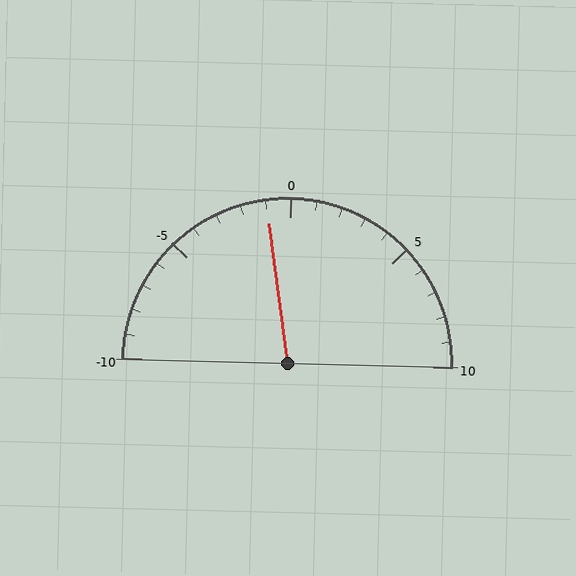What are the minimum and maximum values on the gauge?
The gauge ranges from -10 to 10.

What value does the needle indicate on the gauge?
The needle indicates approximately -1.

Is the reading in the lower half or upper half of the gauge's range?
The reading is in the lower half of the range (-10 to 10).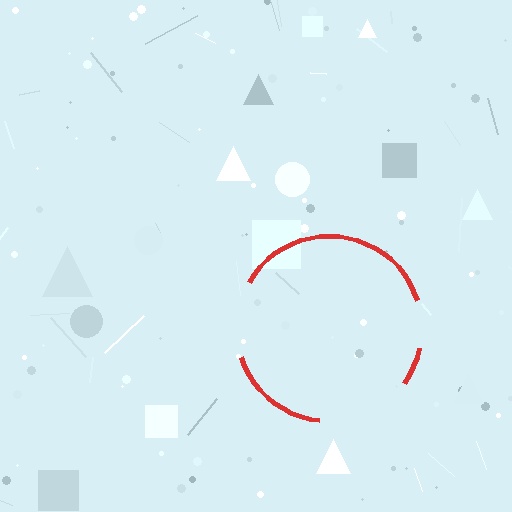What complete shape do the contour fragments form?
The contour fragments form a circle.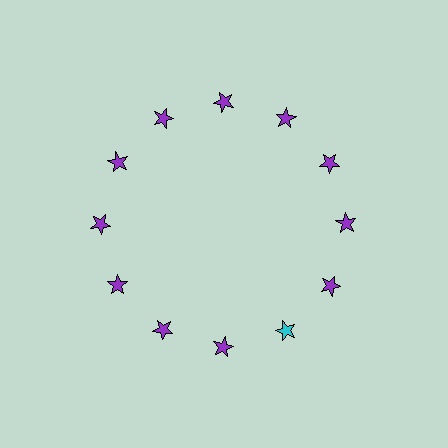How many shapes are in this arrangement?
There are 12 shapes arranged in a ring pattern.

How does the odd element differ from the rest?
It has a different color: cyan instead of purple.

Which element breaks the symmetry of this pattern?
The cyan star at roughly the 5 o'clock position breaks the symmetry. All other shapes are purple stars.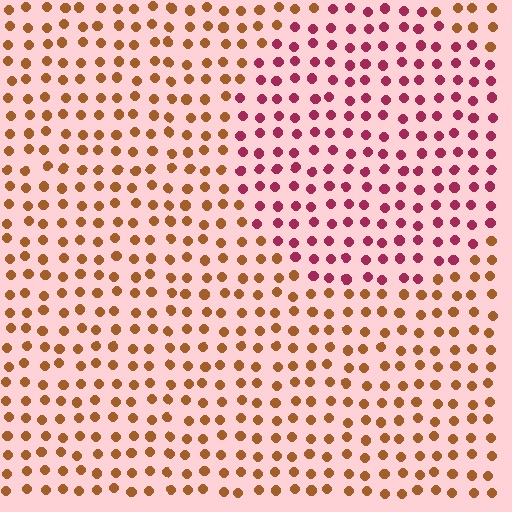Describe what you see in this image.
The image is filled with small brown elements in a uniform arrangement. A circle-shaped region is visible where the elements are tinted to a slightly different hue, forming a subtle color boundary.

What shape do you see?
I see a circle.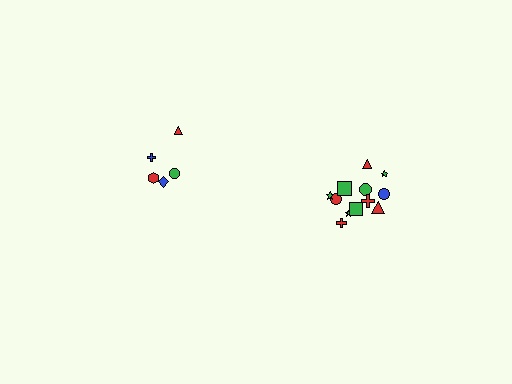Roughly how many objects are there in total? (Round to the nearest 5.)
Roughly 15 objects in total.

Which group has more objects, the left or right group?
The right group.